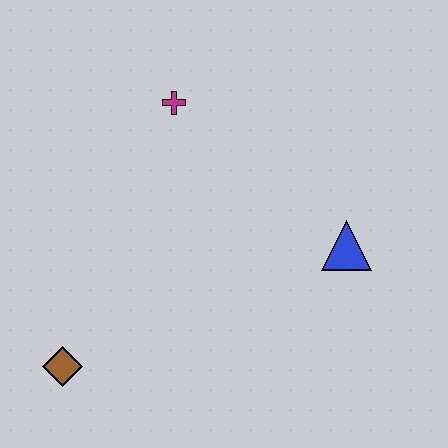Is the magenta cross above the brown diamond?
Yes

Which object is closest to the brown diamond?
The magenta cross is closest to the brown diamond.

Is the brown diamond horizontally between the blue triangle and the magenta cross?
No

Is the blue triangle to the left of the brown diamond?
No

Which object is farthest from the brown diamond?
The blue triangle is farthest from the brown diamond.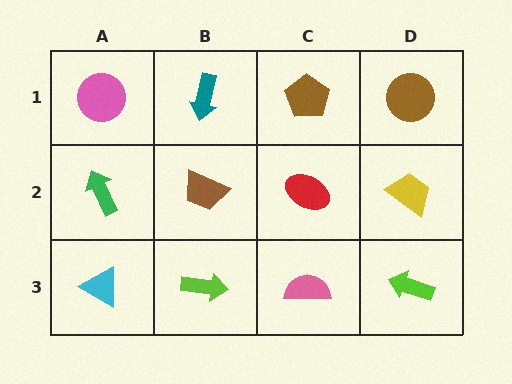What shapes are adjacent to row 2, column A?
A pink circle (row 1, column A), a cyan triangle (row 3, column A), a brown trapezoid (row 2, column B).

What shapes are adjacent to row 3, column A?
A green arrow (row 2, column A), a lime arrow (row 3, column B).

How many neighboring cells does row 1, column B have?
3.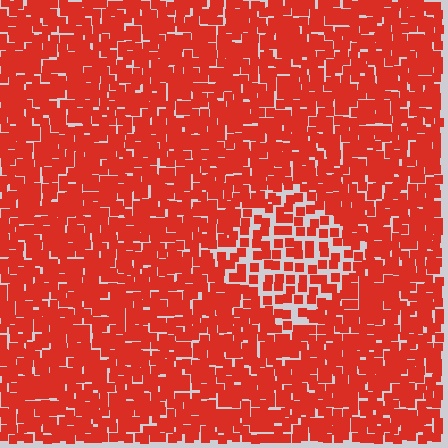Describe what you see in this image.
The image contains small red elements arranged at two different densities. A diamond-shaped region is visible where the elements are less densely packed than the surrounding area.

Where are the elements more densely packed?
The elements are more densely packed outside the diamond boundary.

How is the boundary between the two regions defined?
The boundary is defined by a change in element density (approximately 1.9x ratio). All elements are the same color, size, and shape.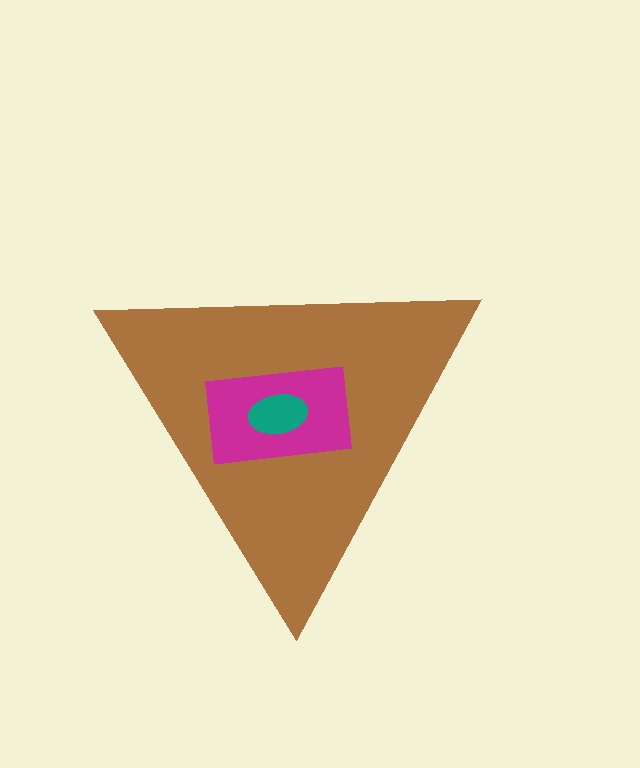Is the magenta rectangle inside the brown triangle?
Yes.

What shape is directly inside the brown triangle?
The magenta rectangle.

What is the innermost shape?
The teal ellipse.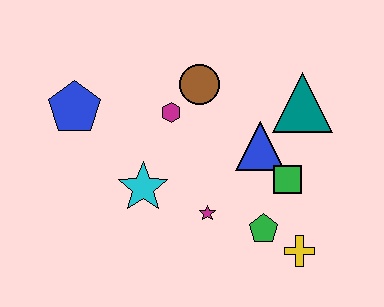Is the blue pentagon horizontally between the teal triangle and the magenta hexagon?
No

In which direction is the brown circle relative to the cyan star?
The brown circle is above the cyan star.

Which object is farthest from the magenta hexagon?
The yellow cross is farthest from the magenta hexagon.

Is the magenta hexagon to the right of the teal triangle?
No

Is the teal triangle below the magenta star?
No